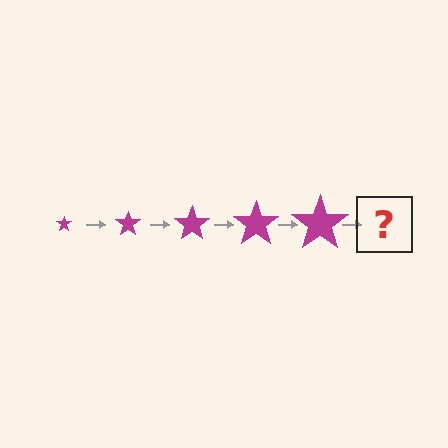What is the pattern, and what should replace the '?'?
The pattern is that the star gets progressively larger each step. The '?' should be a magenta star, larger than the previous one.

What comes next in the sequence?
The next element should be a magenta star, larger than the previous one.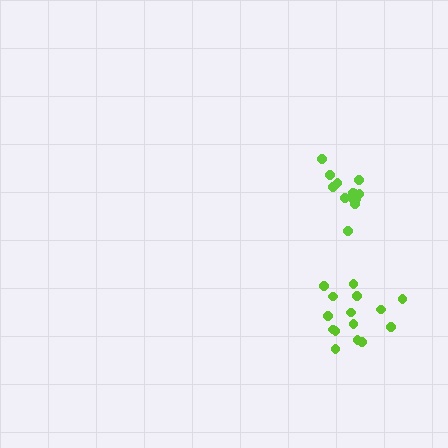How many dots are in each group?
Group 1: 15 dots, Group 2: 13 dots (28 total).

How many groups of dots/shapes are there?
There are 2 groups.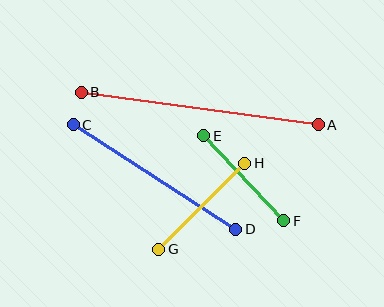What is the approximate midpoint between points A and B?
The midpoint is at approximately (200, 108) pixels.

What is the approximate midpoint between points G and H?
The midpoint is at approximately (202, 206) pixels.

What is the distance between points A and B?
The distance is approximately 239 pixels.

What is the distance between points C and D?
The distance is approximately 193 pixels.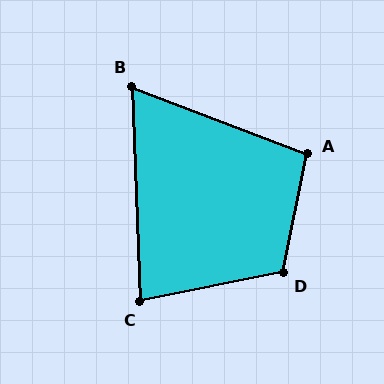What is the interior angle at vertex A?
Approximately 99 degrees (obtuse).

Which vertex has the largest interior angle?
D, at approximately 113 degrees.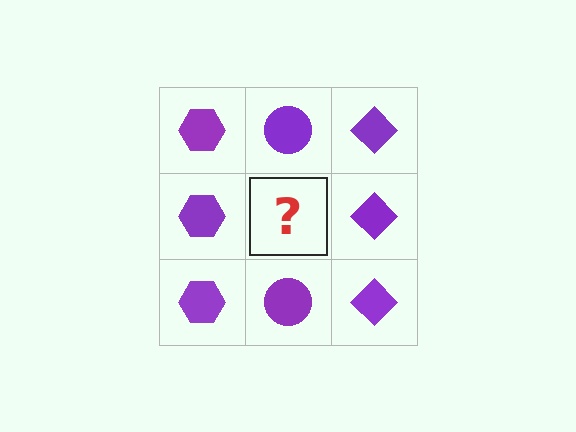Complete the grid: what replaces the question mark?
The question mark should be replaced with a purple circle.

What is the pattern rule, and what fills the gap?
The rule is that each column has a consistent shape. The gap should be filled with a purple circle.